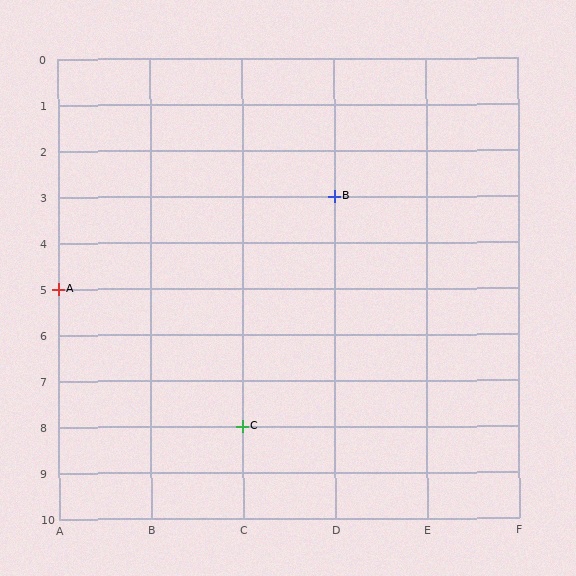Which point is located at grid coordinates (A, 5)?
Point A is at (A, 5).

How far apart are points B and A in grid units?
Points B and A are 3 columns and 2 rows apart (about 3.6 grid units diagonally).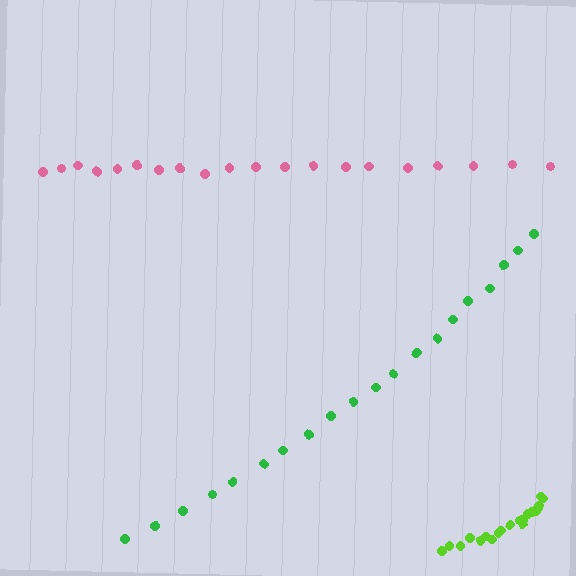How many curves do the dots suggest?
There are 3 distinct paths.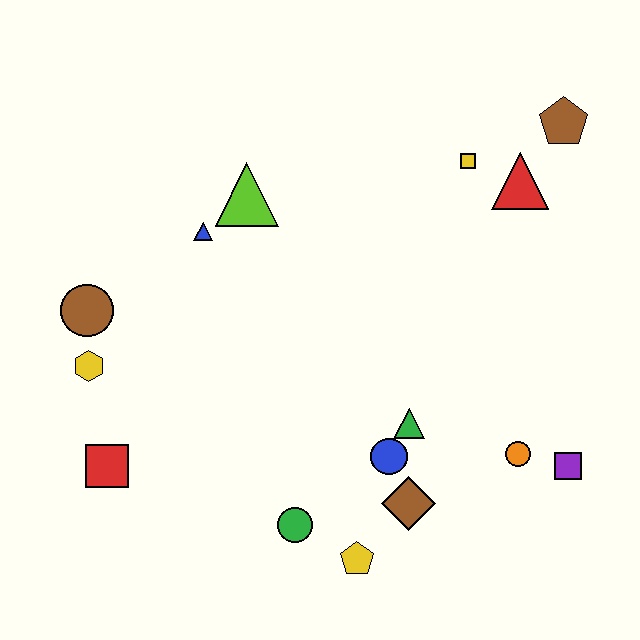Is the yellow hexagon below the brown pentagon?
Yes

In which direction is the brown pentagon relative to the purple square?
The brown pentagon is above the purple square.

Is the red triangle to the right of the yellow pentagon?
Yes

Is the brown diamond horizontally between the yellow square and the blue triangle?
Yes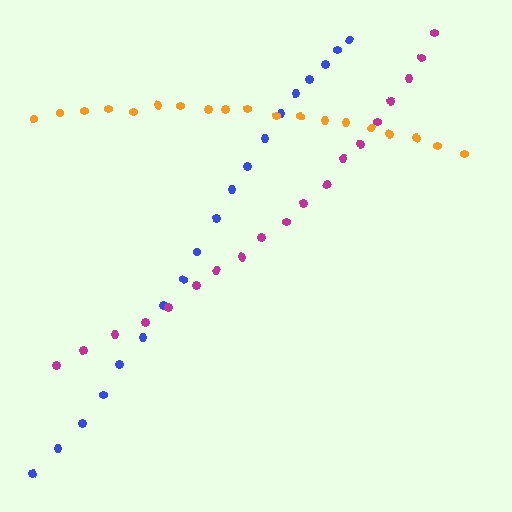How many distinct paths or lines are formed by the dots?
There are 3 distinct paths.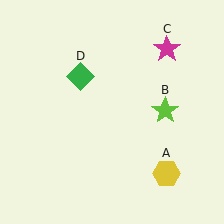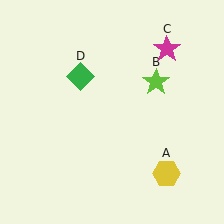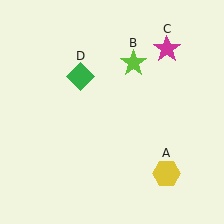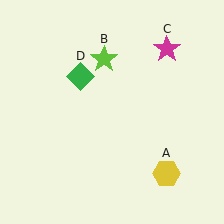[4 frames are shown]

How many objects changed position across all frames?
1 object changed position: lime star (object B).